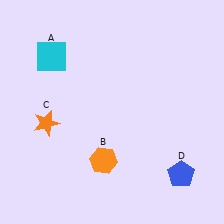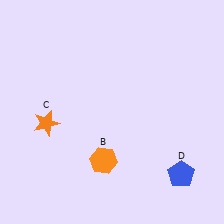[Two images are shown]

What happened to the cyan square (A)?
The cyan square (A) was removed in Image 2. It was in the top-left area of Image 1.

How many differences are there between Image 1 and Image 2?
There is 1 difference between the two images.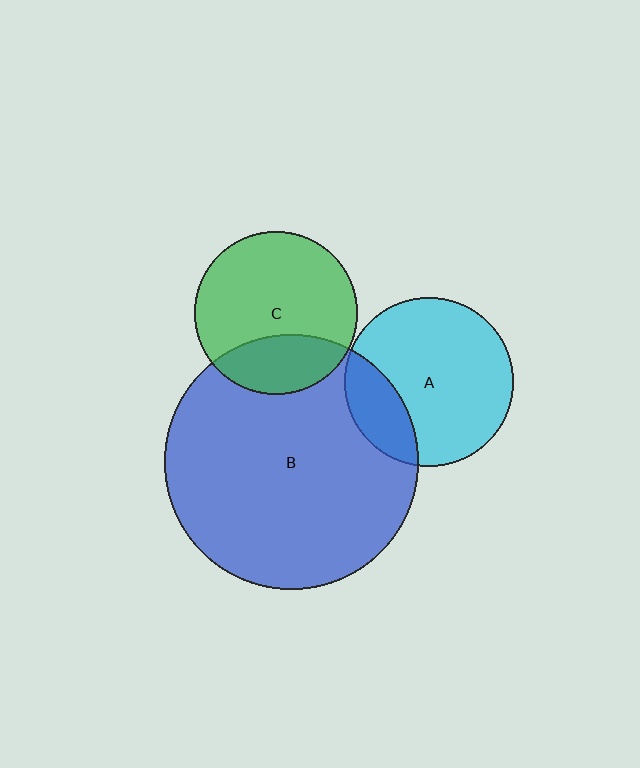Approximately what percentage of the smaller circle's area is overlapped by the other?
Approximately 25%.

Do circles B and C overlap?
Yes.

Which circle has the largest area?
Circle B (blue).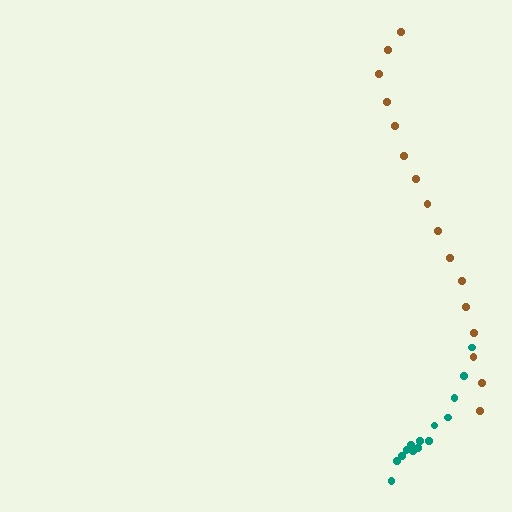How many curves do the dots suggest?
There are 2 distinct paths.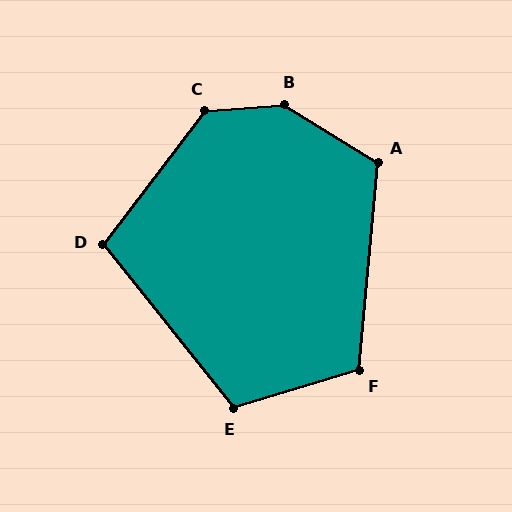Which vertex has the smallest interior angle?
D, at approximately 104 degrees.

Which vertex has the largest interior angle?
B, at approximately 144 degrees.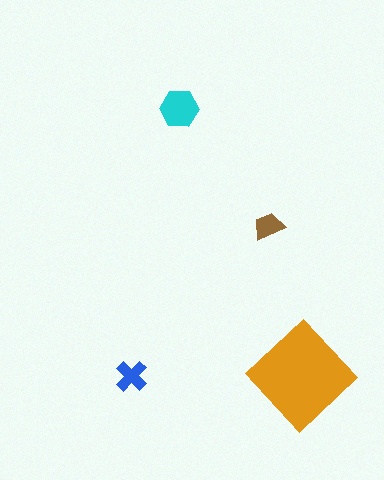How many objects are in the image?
There are 4 objects in the image.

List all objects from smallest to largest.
The brown trapezoid, the blue cross, the cyan hexagon, the orange diamond.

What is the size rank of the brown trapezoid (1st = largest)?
4th.